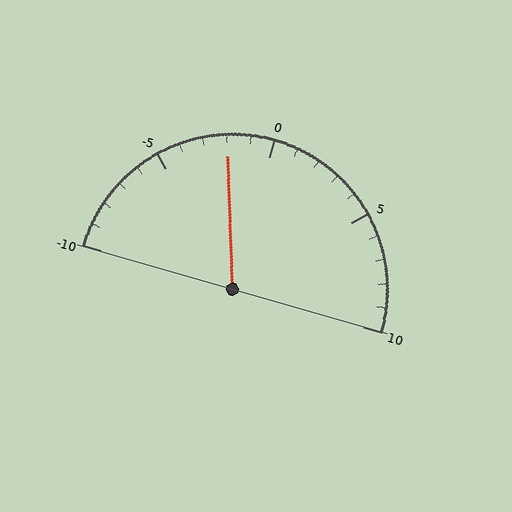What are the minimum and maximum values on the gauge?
The gauge ranges from -10 to 10.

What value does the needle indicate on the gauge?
The needle indicates approximately -2.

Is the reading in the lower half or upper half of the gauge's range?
The reading is in the lower half of the range (-10 to 10).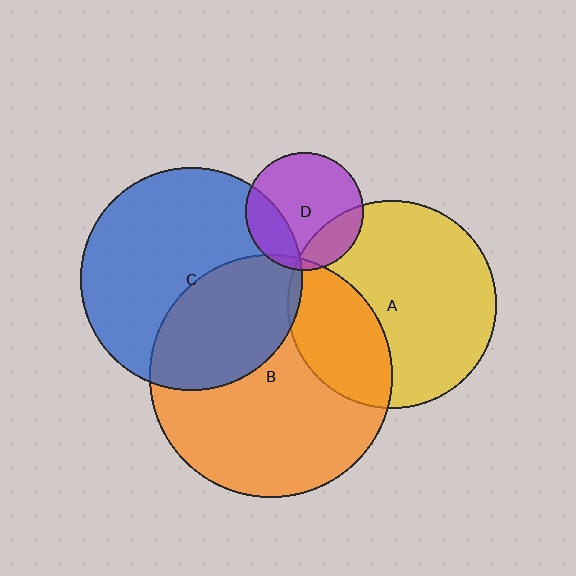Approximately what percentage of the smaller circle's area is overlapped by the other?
Approximately 20%.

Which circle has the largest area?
Circle B (orange).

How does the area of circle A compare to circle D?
Approximately 3.1 times.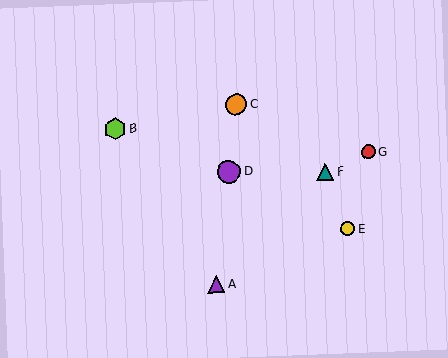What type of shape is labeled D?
Shape D is a purple circle.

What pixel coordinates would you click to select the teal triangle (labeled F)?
Click at (325, 172) to select the teal triangle F.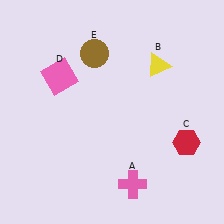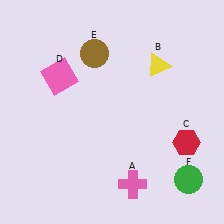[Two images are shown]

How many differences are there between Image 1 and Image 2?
There is 1 difference between the two images.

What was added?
A green circle (F) was added in Image 2.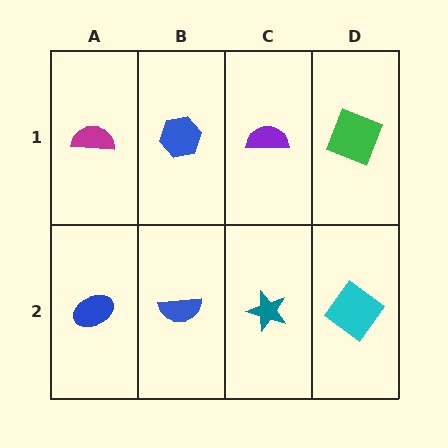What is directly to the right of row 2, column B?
A teal star.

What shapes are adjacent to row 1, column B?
A blue semicircle (row 2, column B), a magenta semicircle (row 1, column A), a purple semicircle (row 1, column C).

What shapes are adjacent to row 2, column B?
A blue hexagon (row 1, column B), a blue ellipse (row 2, column A), a teal star (row 2, column C).